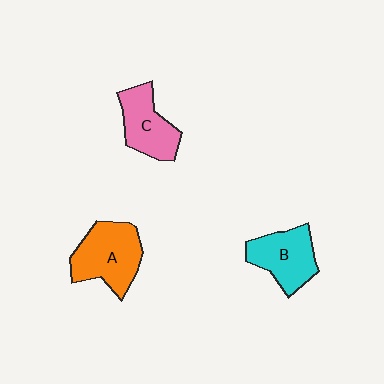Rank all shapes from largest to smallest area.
From largest to smallest: A (orange), B (cyan), C (pink).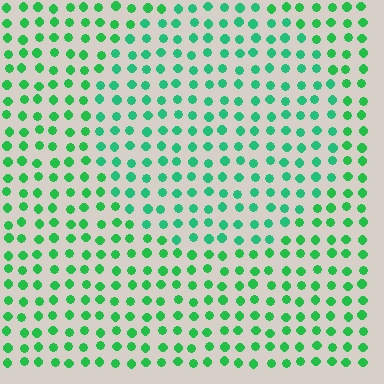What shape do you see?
I see a circle.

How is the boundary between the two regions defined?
The boundary is defined purely by a slight shift in hue (about 19 degrees). Spacing, size, and orientation are identical on both sides.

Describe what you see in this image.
The image is filled with small green elements in a uniform arrangement. A circle-shaped region is visible where the elements are tinted to a slightly different hue, forming a subtle color boundary.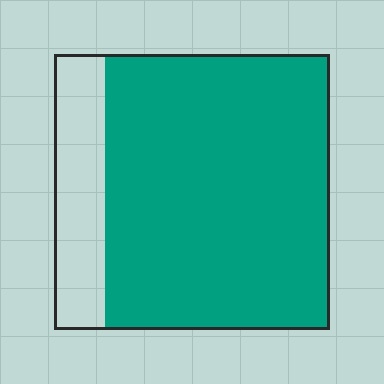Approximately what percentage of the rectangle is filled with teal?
Approximately 80%.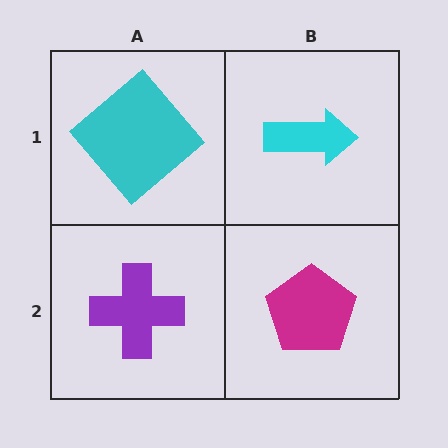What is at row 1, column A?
A cyan diamond.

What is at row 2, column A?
A purple cross.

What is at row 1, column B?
A cyan arrow.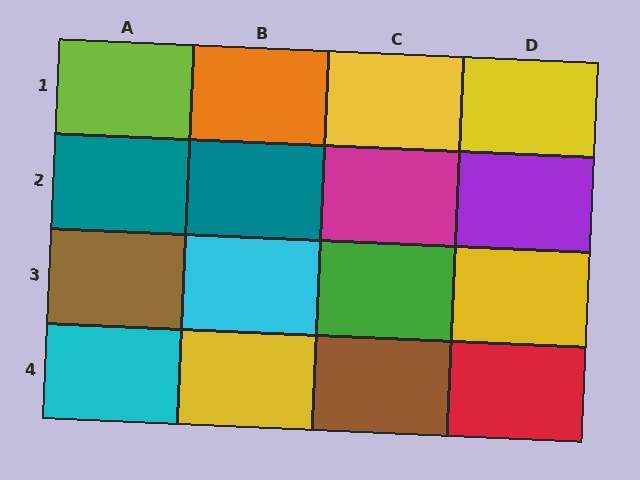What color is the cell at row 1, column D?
Yellow.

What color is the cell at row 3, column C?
Green.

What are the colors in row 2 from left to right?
Teal, teal, magenta, purple.